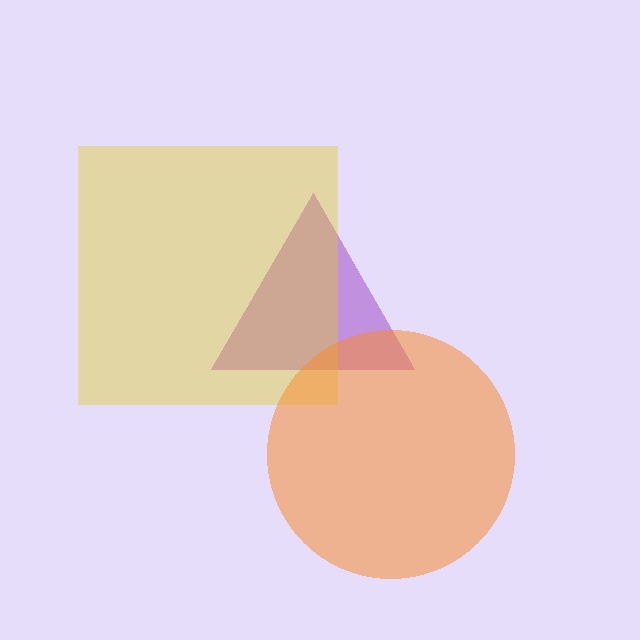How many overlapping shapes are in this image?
There are 3 overlapping shapes in the image.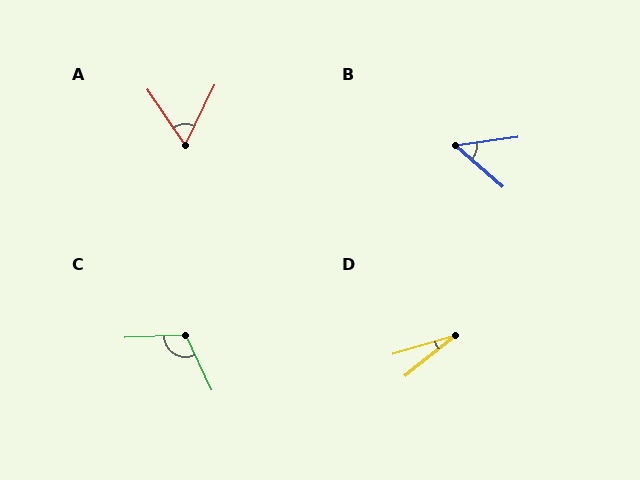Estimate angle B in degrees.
Approximately 48 degrees.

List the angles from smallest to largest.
D (22°), B (48°), A (60°), C (113°).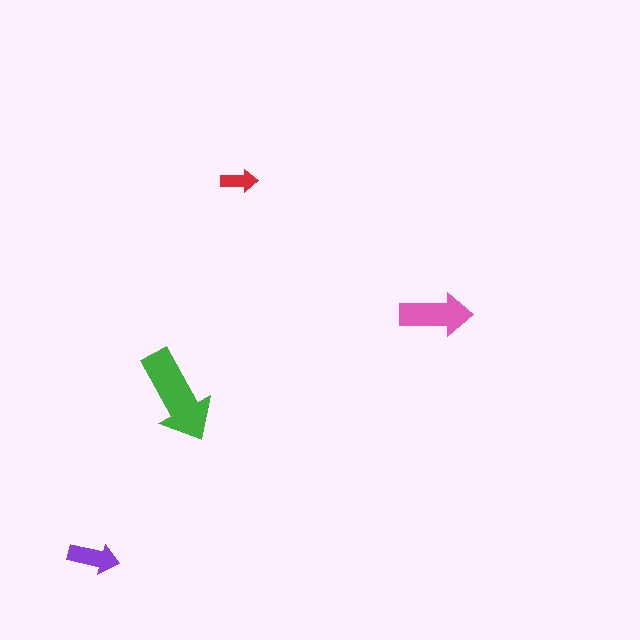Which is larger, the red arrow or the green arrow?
The green one.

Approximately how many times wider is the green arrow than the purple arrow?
About 2 times wider.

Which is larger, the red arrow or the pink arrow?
The pink one.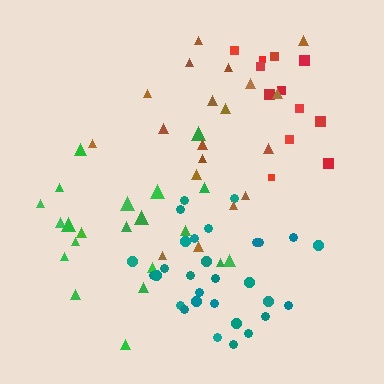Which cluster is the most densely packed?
Teal.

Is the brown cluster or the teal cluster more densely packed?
Teal.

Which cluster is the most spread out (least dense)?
Green.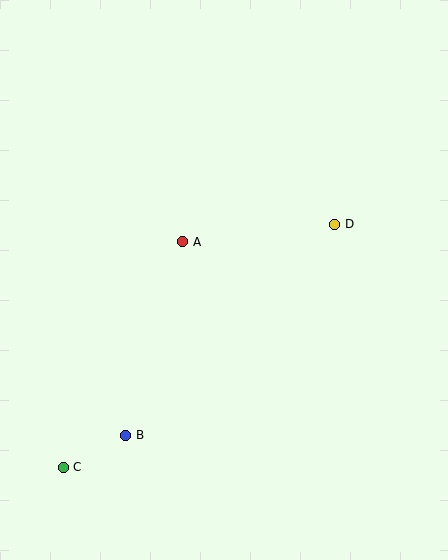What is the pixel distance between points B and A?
The distance between B and A is 202 pixels.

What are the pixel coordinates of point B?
Point B is at (126, 435).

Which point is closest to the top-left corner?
Point A is closest to the top-left corner.